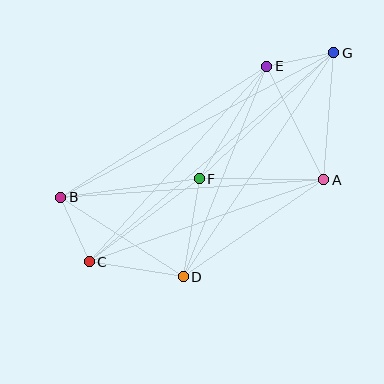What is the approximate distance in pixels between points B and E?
The distance between B and E is approximately 244 pixels.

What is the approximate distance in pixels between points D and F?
The distance between D and F is approximately 99 pixels.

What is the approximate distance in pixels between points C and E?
The distance between C and E is approximately 264 pixels.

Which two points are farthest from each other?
Points C and G are farthest from each other.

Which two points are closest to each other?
Points E and G are closest to each other.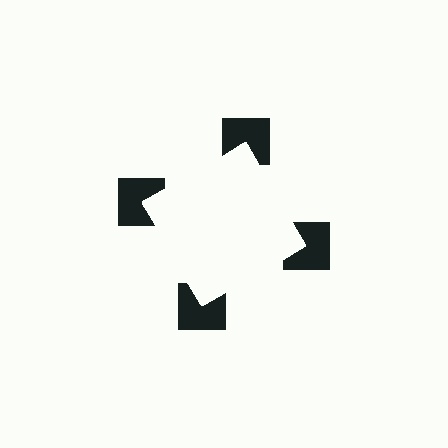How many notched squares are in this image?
There are 4 — one at each vertex of the illusory square.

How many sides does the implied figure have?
4 sides.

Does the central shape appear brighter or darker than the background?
It typically appears slightly brighter than the background, even though no actual brightness change is drawn.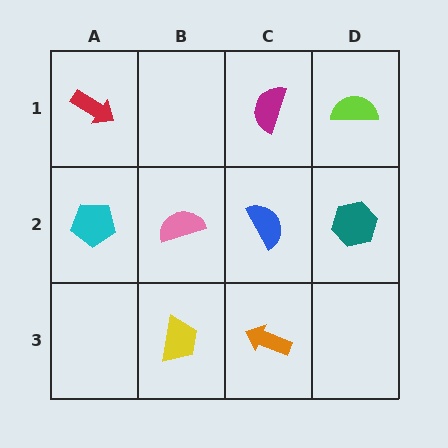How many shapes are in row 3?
2 shapes.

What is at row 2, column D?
A teal hexagon.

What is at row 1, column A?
A red arrow.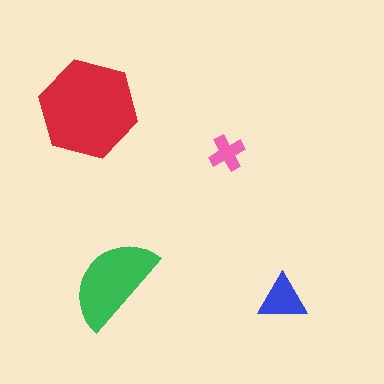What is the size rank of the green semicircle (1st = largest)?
2nd.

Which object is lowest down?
The blue triangle is bottommost.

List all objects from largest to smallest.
The red hexagon, the green semicircle, the blue triangle, the pink cross.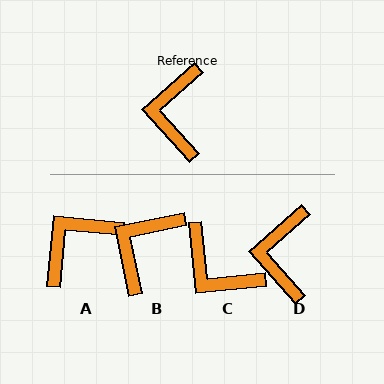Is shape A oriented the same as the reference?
No, it is off by about 47 degrees.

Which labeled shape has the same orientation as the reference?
D.